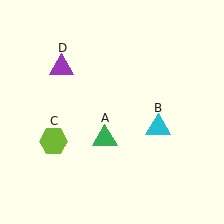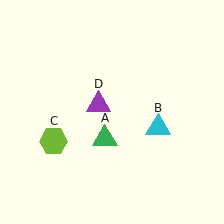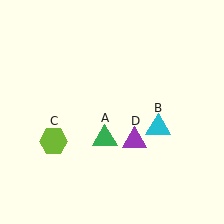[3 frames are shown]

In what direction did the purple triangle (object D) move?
The purple triangle (object D) moved down and to the right.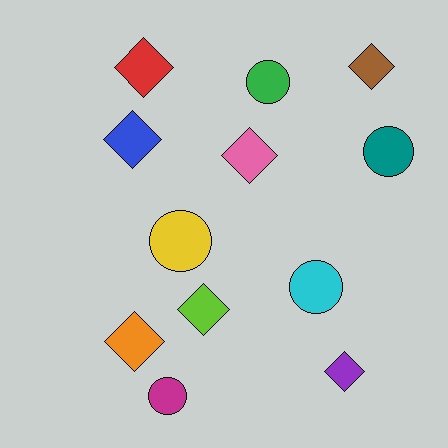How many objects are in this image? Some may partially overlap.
There are 12 objects.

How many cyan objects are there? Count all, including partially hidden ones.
There is 1 cyan object.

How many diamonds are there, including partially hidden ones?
There are 7 diamonds.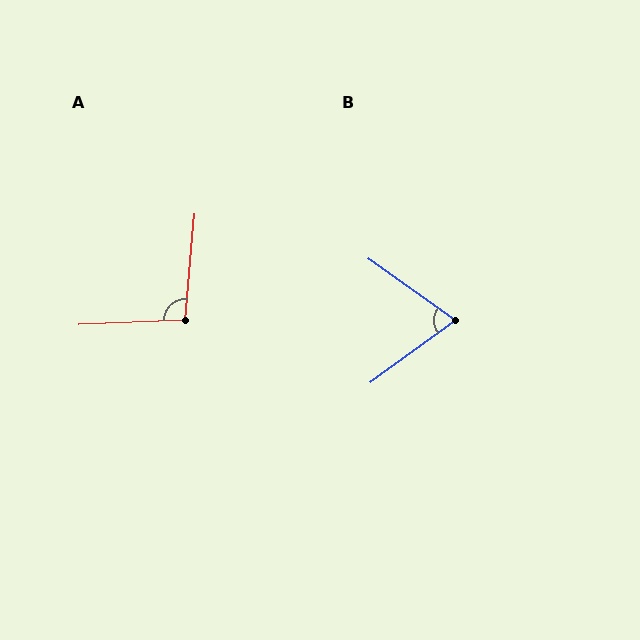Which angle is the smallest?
B, at approximately 71 degrees.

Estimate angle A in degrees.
Approximately 97 degrees.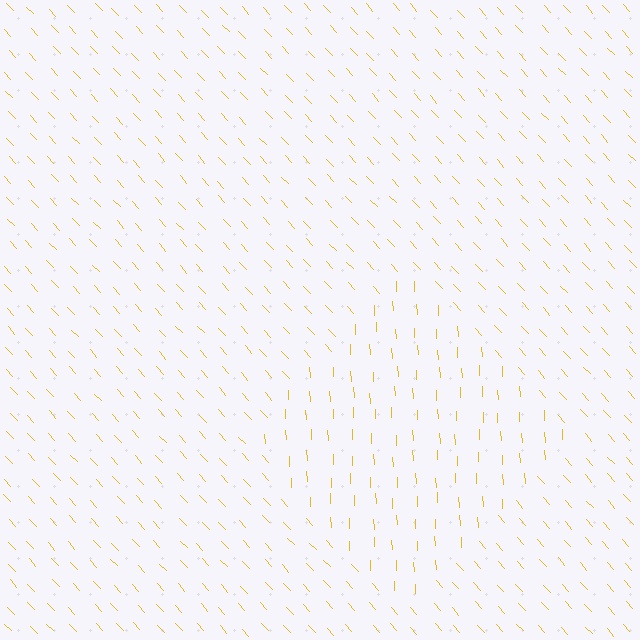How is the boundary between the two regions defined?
The boundary is defined purely by a change in line orientation (approximately 40 degrees difference). All lines are the same color and thickness.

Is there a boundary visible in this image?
Yes, there is a texture boundary formed by a change in line orientation.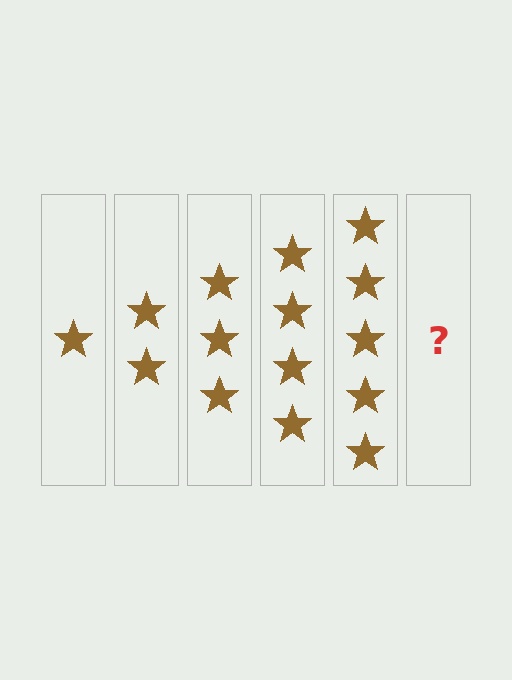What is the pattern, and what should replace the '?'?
The pattern is that each step adds one more star. The '?' should be 6 stars.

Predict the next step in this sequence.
The next step is 6 stars.